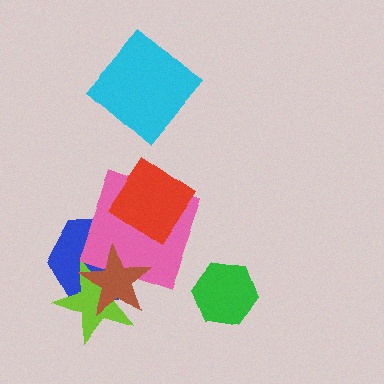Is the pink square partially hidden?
Yes, it is partially covered by another shape.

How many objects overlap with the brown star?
3 objects overlap with the brown star.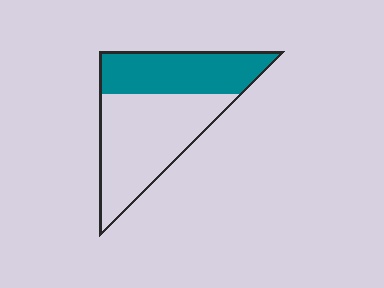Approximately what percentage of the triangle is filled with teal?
Approximately 40%.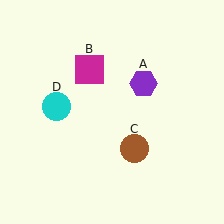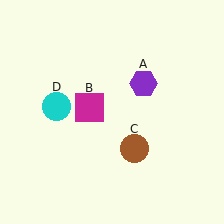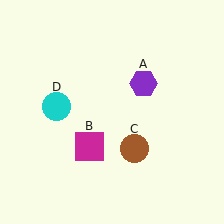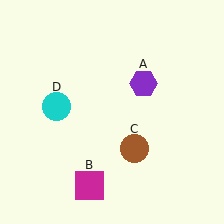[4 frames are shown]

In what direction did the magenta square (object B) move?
The magenta square (object B) moved down.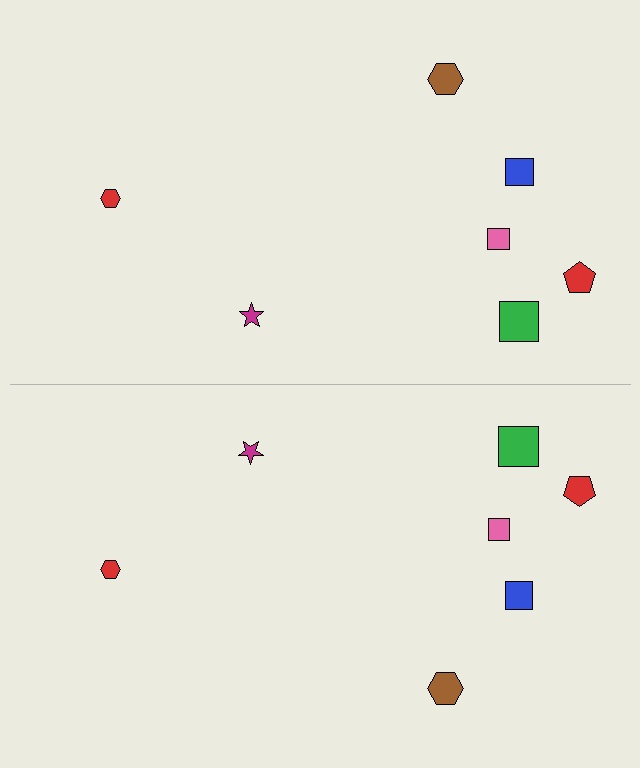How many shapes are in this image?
There are 14 shapes in this image.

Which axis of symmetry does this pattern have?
The pattern has a horizontal axis of symmetry running through the center of the image.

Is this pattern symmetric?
Yes, this pattern has bilateral (reflection) symmetry.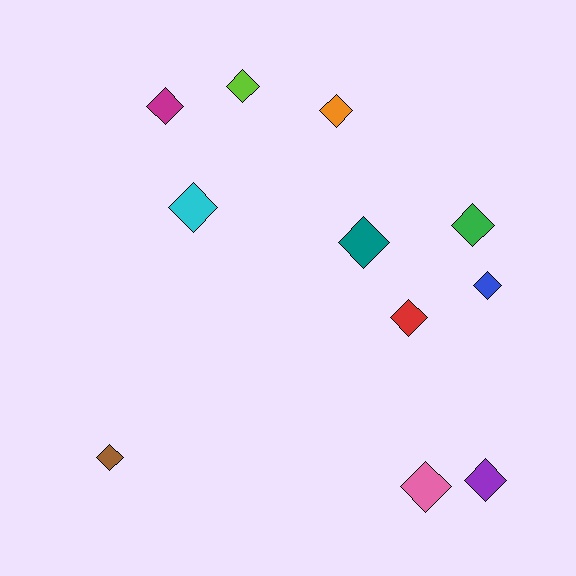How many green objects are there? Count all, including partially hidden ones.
There is 1 green object.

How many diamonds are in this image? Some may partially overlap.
There are 11 diamonds.